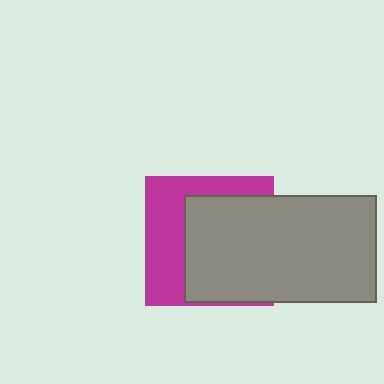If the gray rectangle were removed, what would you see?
You would see the complete magenta square.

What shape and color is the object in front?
The object in front is a gray rectangle.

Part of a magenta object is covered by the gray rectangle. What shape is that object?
It is a square.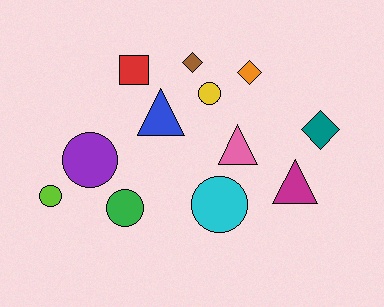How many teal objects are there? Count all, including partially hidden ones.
There is 1 teal object.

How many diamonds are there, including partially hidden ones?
There are 3 diamonds.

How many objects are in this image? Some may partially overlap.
There are 12 objects.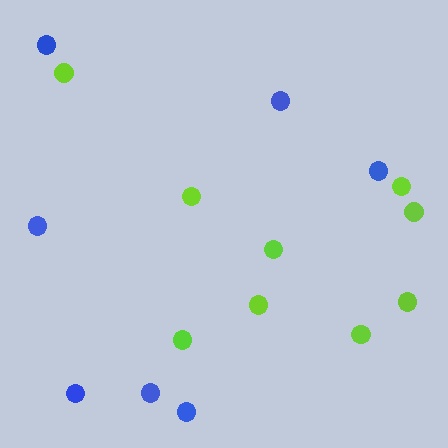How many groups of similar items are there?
There are 2 groups: one group of lime circles (9) and one group of blue circles (7).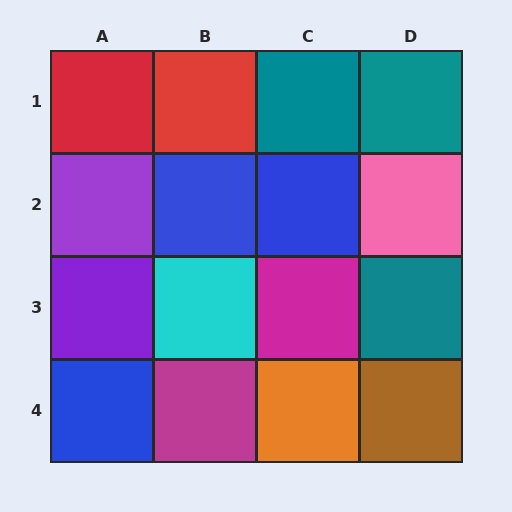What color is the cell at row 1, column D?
Teal.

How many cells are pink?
1 cell is pink.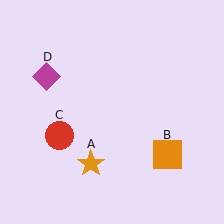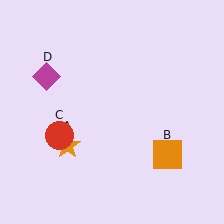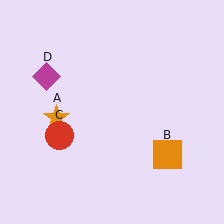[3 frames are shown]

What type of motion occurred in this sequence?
The orange star (object A) rotated clockwise around the center of the scene.